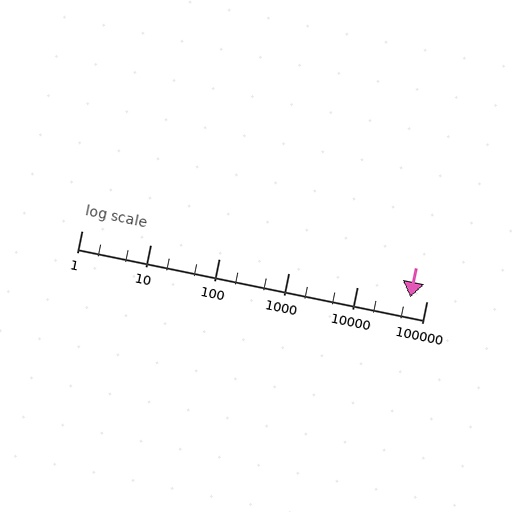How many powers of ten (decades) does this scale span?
The scale spans 5 decades, from 1 to 100000.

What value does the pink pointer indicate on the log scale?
The pointer indicates approximately 59000.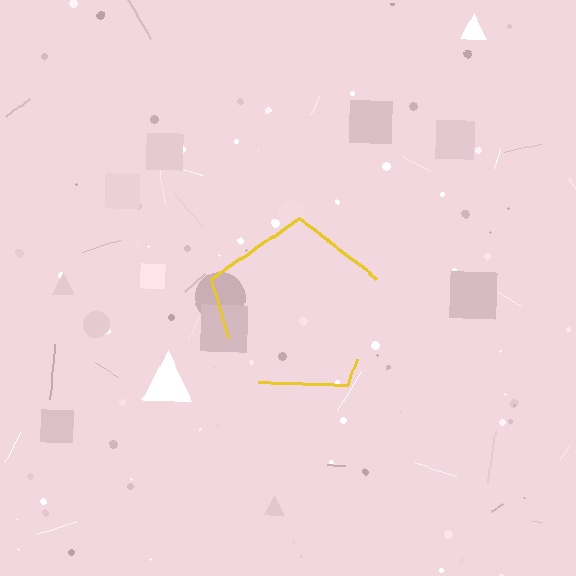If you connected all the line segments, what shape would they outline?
They would outline a pentagon.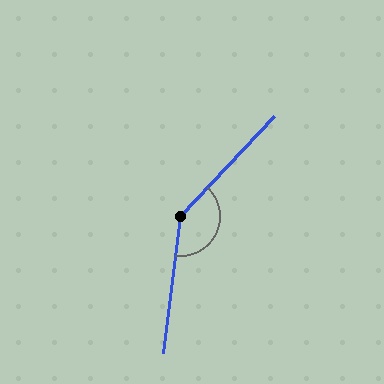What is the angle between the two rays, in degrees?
Approximately 144 degrees.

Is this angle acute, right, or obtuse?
It is obtuse.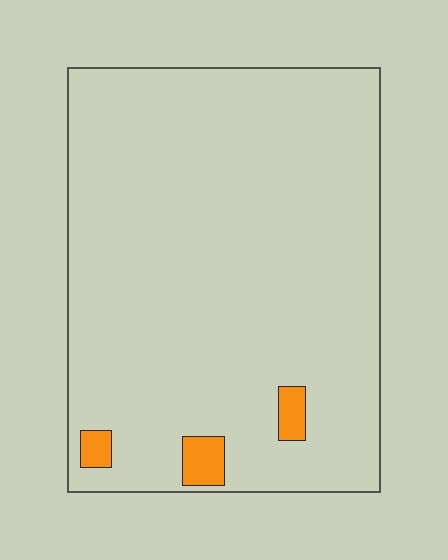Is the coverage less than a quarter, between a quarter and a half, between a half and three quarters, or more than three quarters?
Less than a quarter.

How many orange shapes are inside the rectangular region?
3.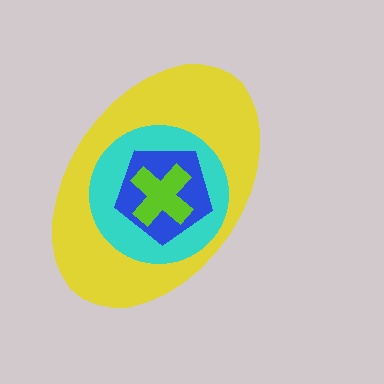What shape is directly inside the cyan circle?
The blue pentagon.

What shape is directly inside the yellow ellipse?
The cyan circle.